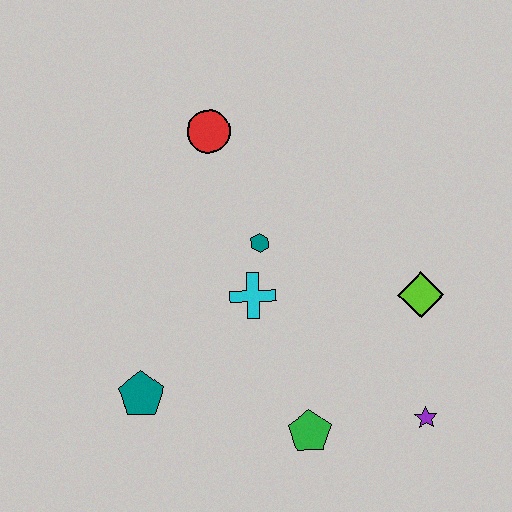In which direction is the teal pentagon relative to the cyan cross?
The teal pentagon is to the left of the cyan cross.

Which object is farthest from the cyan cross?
The purple star is farthest from the cyan cross.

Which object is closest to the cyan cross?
The teal hexagon is closest to the cyan cross.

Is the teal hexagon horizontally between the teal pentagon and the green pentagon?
Yes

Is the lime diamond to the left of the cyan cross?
No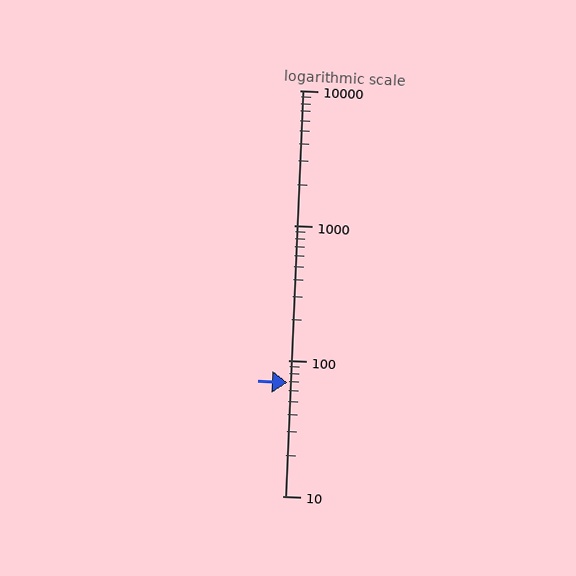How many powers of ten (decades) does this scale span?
The scale spans 3 decades, from 10 to 10000.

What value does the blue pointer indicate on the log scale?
The pointer indicates approximately 69.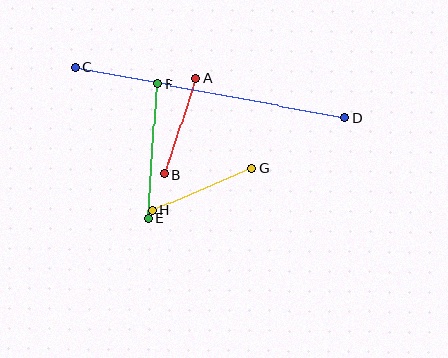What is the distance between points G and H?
The distance is approximately 108 pixels.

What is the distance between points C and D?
The distance is approximately 274 pixels.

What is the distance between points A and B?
The distance is approximately 101 pixels.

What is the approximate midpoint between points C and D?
The midpoint is at approximately (210, 92) pixels.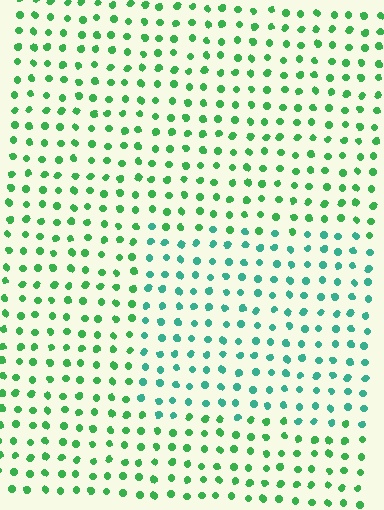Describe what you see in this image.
The image is filled with small green elements in a uniform arrangement. A rectangle-shaped region is visible where the elements are tinted to a slightly different hue, forming a subtle color boundary.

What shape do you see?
I see a rectangle.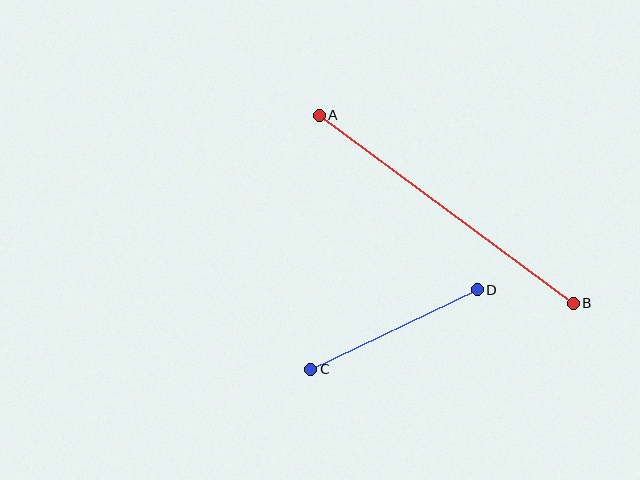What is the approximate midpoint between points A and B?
The midpoint is at approximately (446, 209) pixels.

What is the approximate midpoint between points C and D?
The midpoint is at approximately (394, 330) pixels.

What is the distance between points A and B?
The distance is approximately 316 pixels.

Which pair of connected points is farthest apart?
Points A and B are farthest apart.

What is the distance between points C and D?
The distance is approximately 184 pixels.